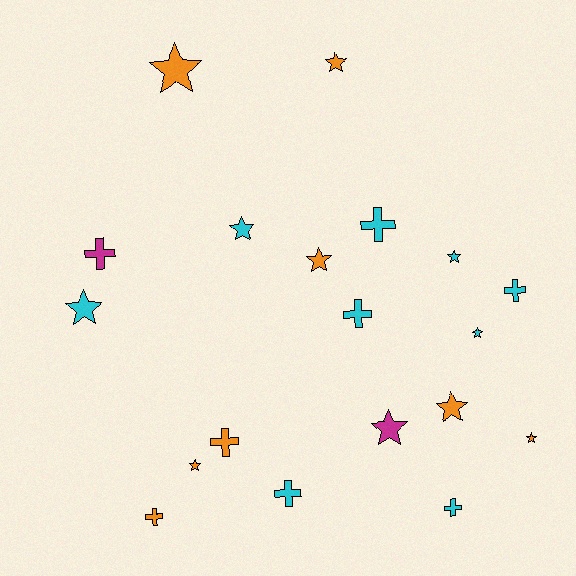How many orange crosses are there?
There are 2 orange crosses.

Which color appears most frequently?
Cyan, with 9 objects.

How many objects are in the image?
There are 19 objects.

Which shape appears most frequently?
Star, with 11 objects.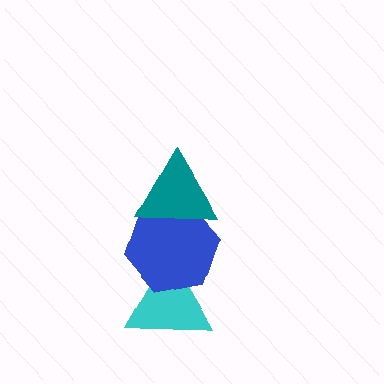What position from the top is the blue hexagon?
The blue hexagon is 2nd from the top.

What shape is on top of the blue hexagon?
The teal triangle is on top of the blue hexagon.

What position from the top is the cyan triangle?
The cyan triangle is 3rd from the top.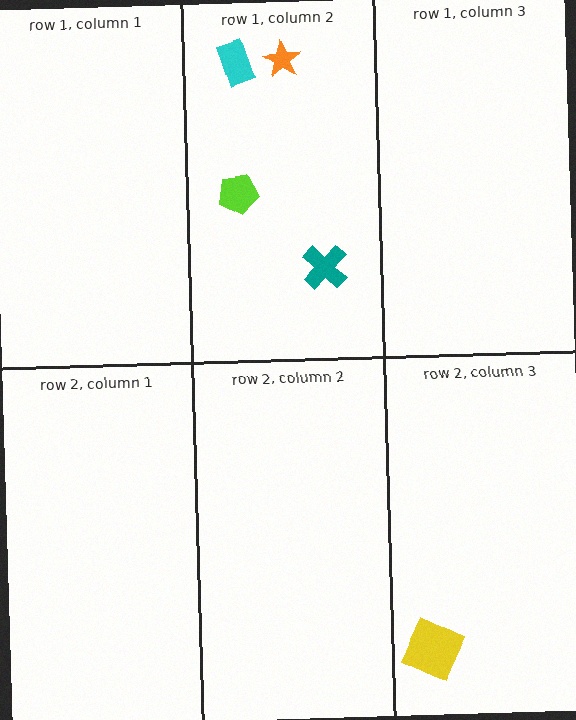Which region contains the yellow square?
The row 2, column 3 region.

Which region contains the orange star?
The row 1, column 2 region.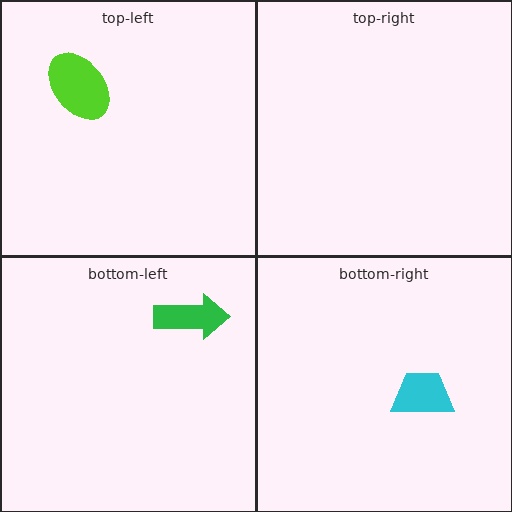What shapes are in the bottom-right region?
The cyan trapezoid.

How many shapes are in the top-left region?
1.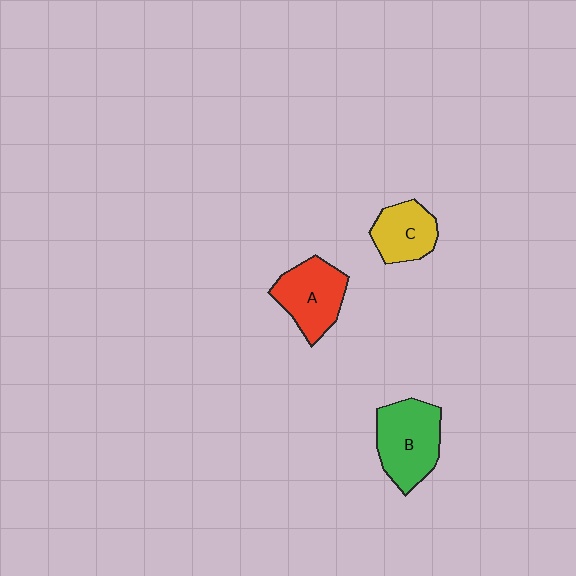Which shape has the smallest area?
Shape C (yellow).